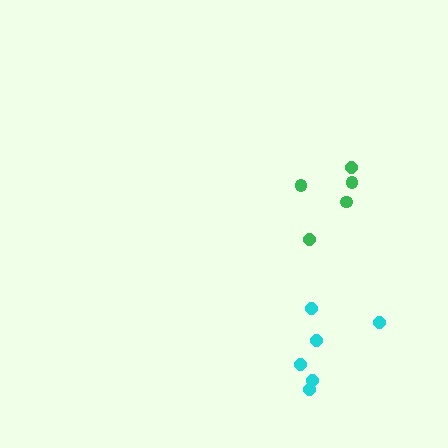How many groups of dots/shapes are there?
There are 2 groups.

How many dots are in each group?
Group 1: 5 dots, Group 2: 6 dots (11 total).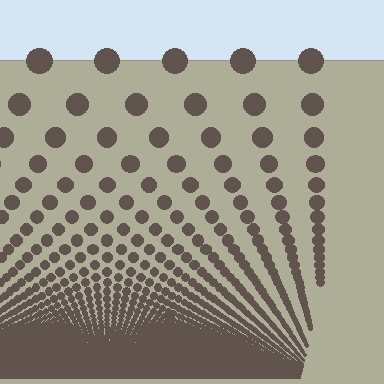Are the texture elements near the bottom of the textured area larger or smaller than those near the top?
Smaller. The gradient is inverted — elements near the bottom are smaller and denser.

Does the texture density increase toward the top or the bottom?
Density increases toward the bottom.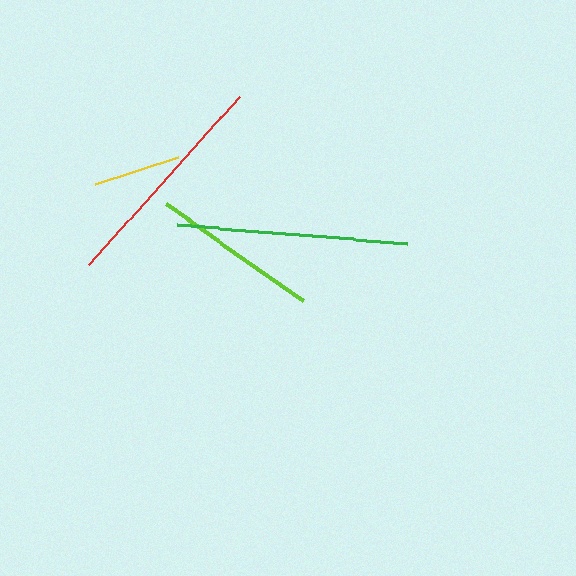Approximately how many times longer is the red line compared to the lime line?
The red line is approximately 1.3 times the length of the lime line.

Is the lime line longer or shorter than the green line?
The green line is longer than the lime line.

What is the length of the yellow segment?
The yellow segment is approximately 87 pixels long.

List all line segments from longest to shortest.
From longest to shortest: green, red, lime, yellow.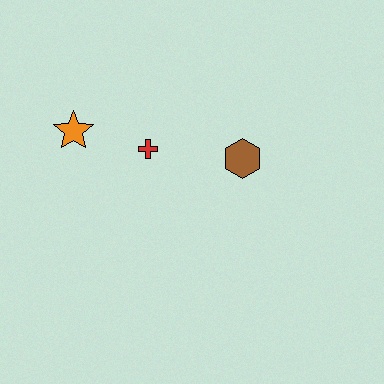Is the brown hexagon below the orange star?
Yes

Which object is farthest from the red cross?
The brown hexagon is farthest from the red cross.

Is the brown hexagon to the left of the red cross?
No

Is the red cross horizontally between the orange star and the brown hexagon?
Yes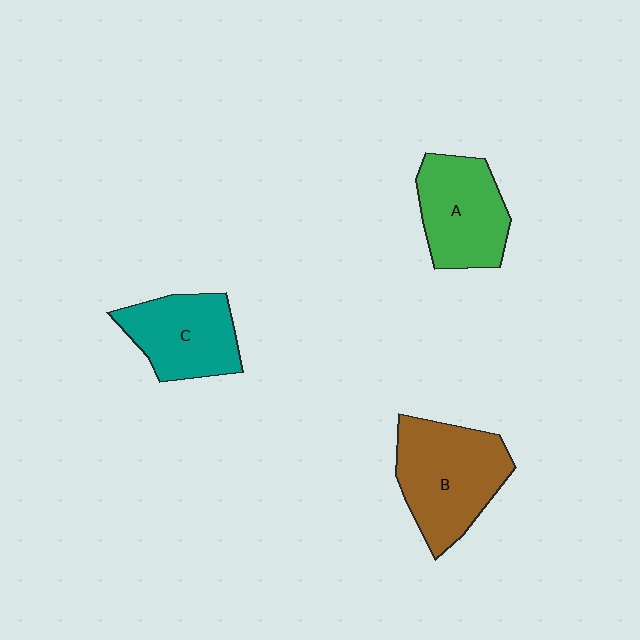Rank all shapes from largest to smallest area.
From largest to smallest: B (brown), A (green), C (teal).